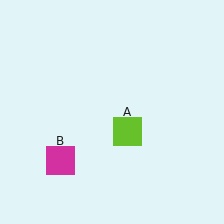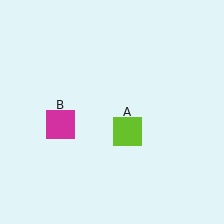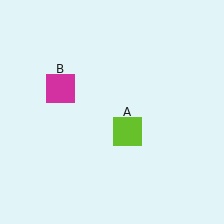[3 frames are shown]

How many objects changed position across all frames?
1 object changed position: magenta square (object B).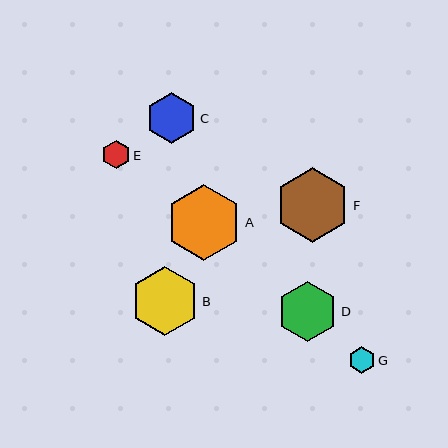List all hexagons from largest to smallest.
From largest to smallest: A, F, B, D, C, E, G.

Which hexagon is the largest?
Hexagon A is the largest with a size of approximately 76 pixels.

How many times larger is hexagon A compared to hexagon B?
Hexagon A is approximately 1.1 times the size of hexagon B.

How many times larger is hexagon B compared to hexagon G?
Hexagon B is approximately 2.5 times the size of hexagon G.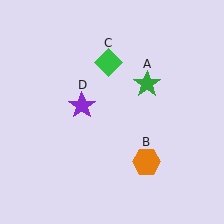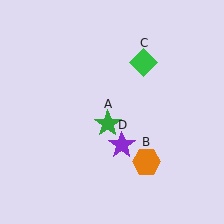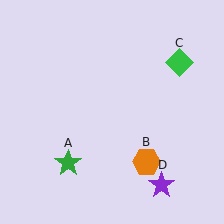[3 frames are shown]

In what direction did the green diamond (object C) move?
The green diamond (object C) moved right.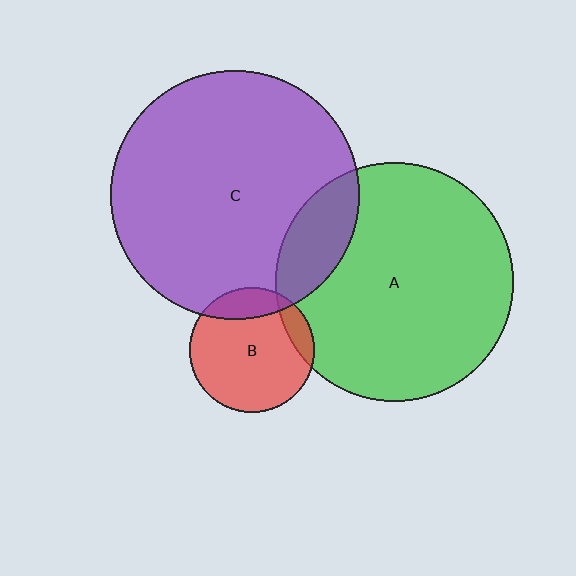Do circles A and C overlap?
Yes.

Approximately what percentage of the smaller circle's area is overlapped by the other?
Approximately 15%.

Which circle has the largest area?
Circle C (purple).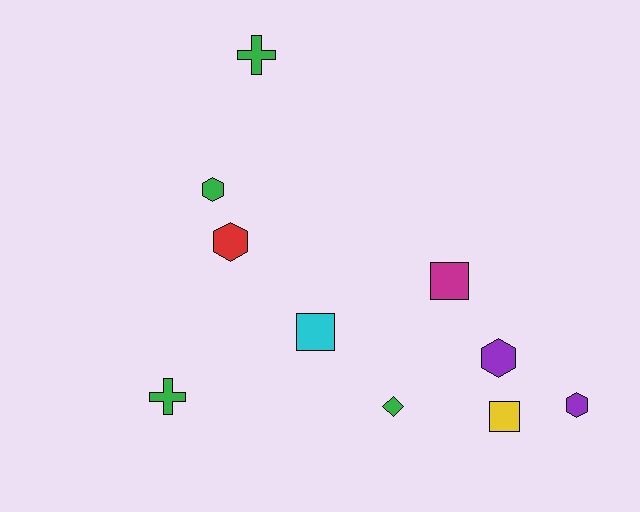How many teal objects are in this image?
There are no teal objects.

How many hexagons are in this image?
There are 4 hexagons.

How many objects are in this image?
There are 10 objects.